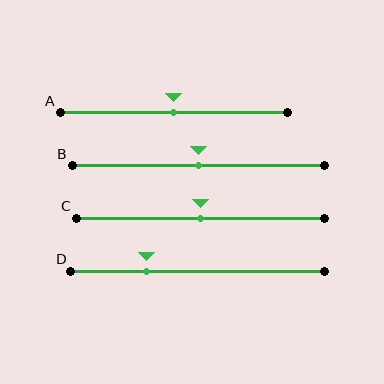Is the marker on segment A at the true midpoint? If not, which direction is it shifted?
Yes, the marker on segment A is at the true midpoint.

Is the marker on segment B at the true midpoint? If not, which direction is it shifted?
Yes, the marker on segment B is at the true midpoint.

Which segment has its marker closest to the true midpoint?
Segment A has its marker closest to the true midpoint.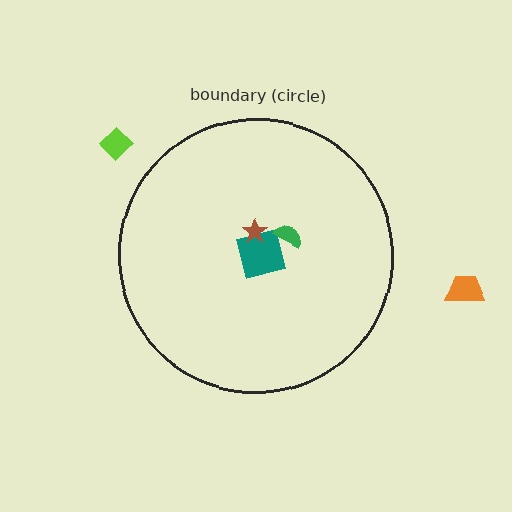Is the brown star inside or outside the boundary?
Inside.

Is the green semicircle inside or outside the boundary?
Inside.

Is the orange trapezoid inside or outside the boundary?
Outside.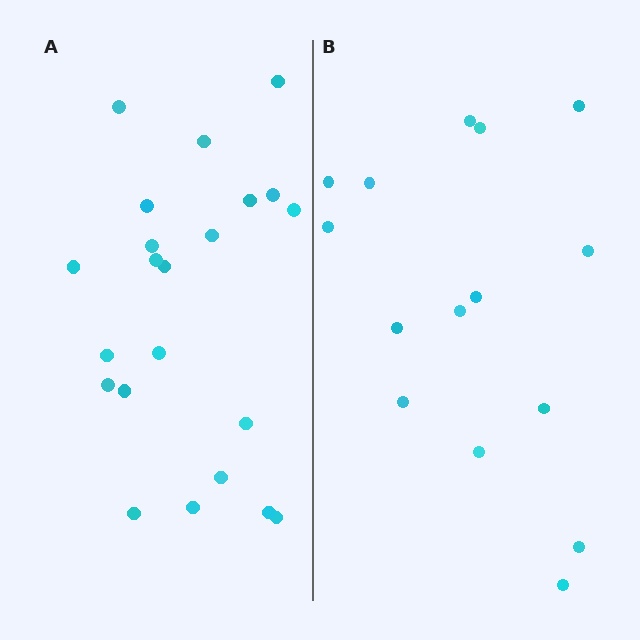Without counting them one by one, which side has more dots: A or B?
Region A (the left region) has more dots.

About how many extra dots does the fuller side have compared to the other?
Region A has roughly 8 or so more dots than region B.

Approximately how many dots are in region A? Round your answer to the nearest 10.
About 20 dots. (The exact count is 22, which rounds to 20.)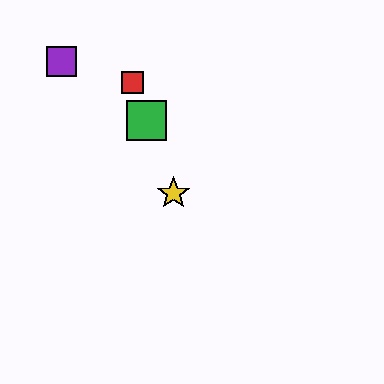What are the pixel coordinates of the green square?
The green square is at (146, 120).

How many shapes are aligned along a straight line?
4 shapes (the red square, the blue star, the green square, the yellow star) are aligned along a straight line.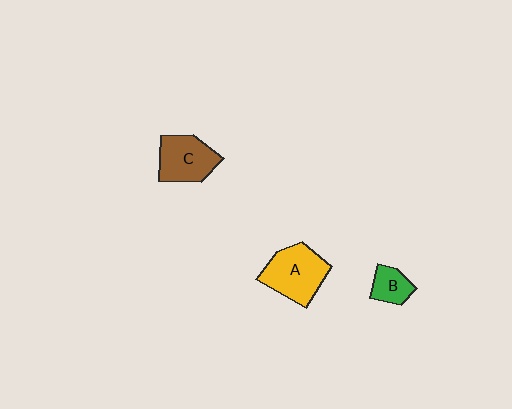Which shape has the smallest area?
Shape B (green).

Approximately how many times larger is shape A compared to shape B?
Approximately 2.2 times.